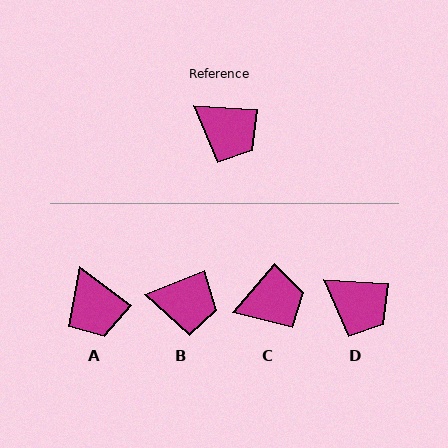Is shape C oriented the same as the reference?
No, it is off by about 53 degrees.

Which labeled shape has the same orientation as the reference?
D.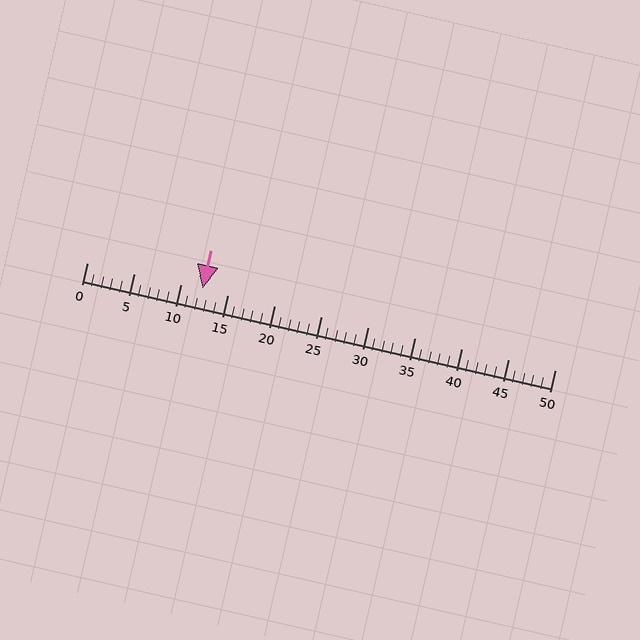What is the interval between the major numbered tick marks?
The major tick marks are spaced 5 units apart.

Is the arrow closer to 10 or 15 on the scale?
The arrow is closer to 10.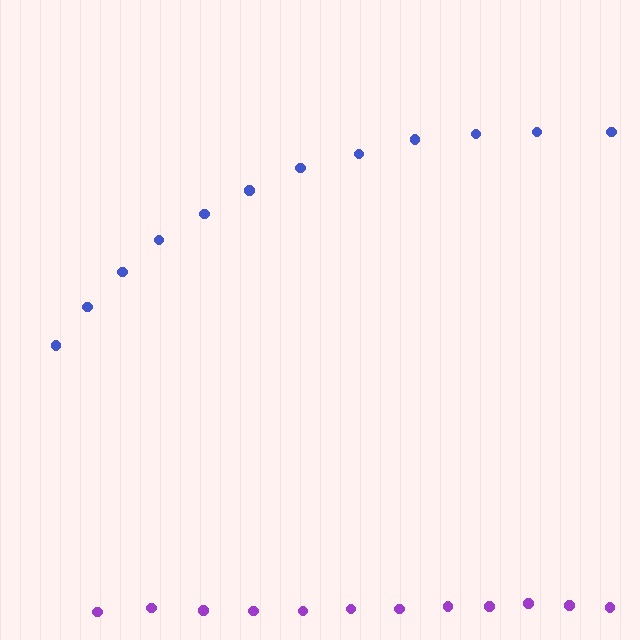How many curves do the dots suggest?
There are 2 distinct paths.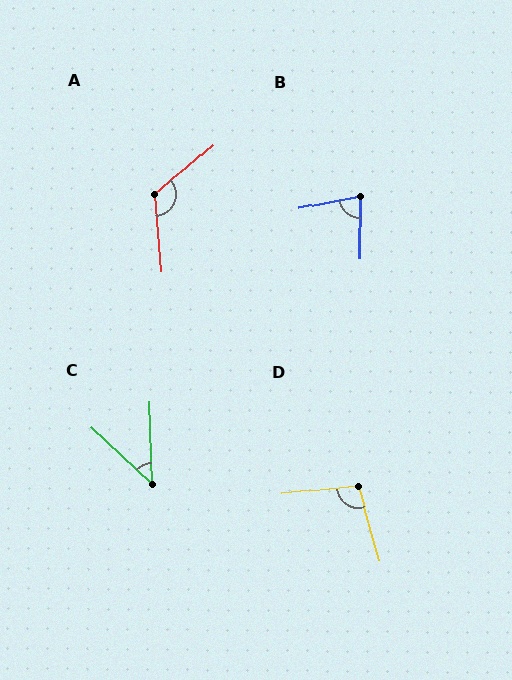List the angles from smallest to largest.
C (46°), B (78°), D (100°), A (126°).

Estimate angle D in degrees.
Approximately 100 degrees.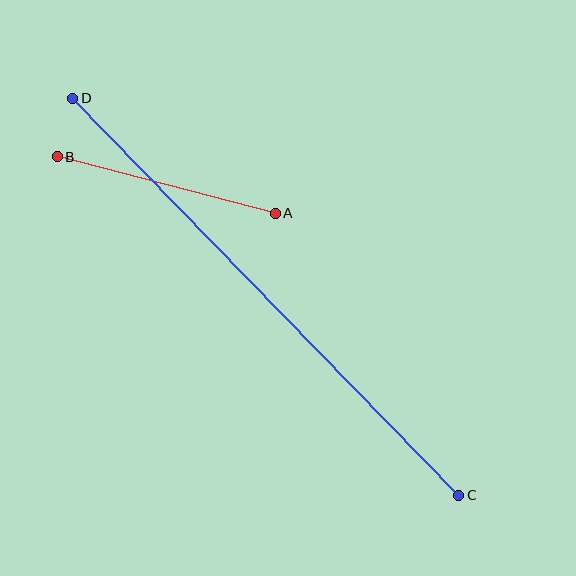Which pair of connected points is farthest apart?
Points C and D are farthest apart.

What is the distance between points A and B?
The distance is approximately 225 pixels.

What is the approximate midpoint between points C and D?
The midpoint is at approximately (266, 297) pixels.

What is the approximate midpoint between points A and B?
The midpoint is at approximately (166, 185) pixels.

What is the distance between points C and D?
The distance is approximately 554 pixels.